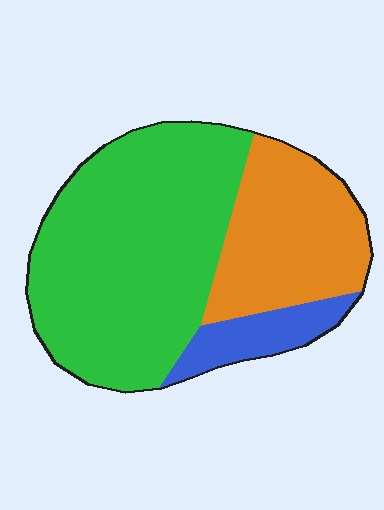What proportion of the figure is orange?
Orange takes up about one third (1/3) of the figure.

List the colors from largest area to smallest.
From largest to smallest: green, orange, blue.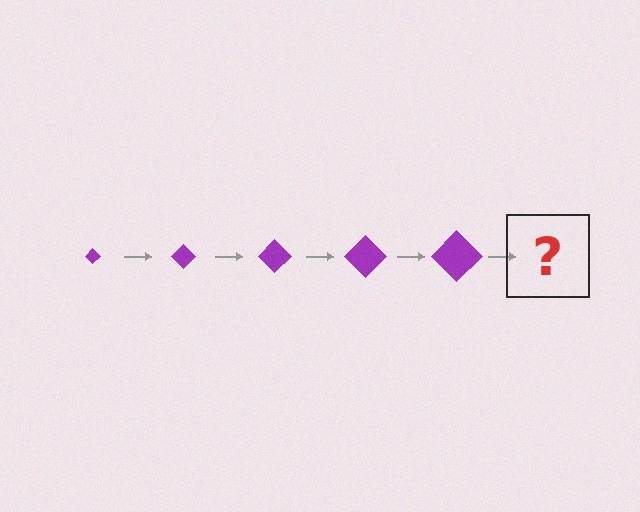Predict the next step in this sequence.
The next step is a purple diamond, larger than the previous one.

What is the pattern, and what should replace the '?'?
The pattern is that the diamond gets progressively larger each step. The '?' should be a purple diamond, larger than the previous one.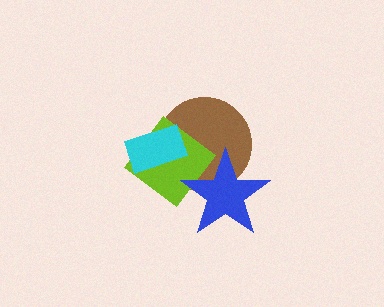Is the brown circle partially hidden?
Yes, it is partially covered by another shape.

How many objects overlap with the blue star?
2 objects overlap with the blue star.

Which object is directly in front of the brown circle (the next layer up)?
The lime diamond is directly in front of the brown circle.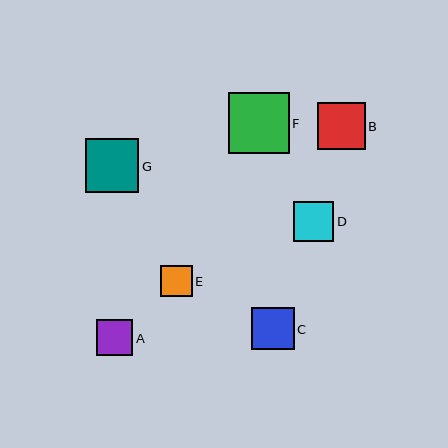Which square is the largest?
Square F is the largest with a size of approximately 60 pixels.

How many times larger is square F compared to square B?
Square F is approximately 1.3 times the size of square B.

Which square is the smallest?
Square E is the smallest with a size of approximately 31 pixels.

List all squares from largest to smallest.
From largest to smallest: F, G, B, C, D, A, E.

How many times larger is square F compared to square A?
Square F is approximately 1.7 times the size of square A.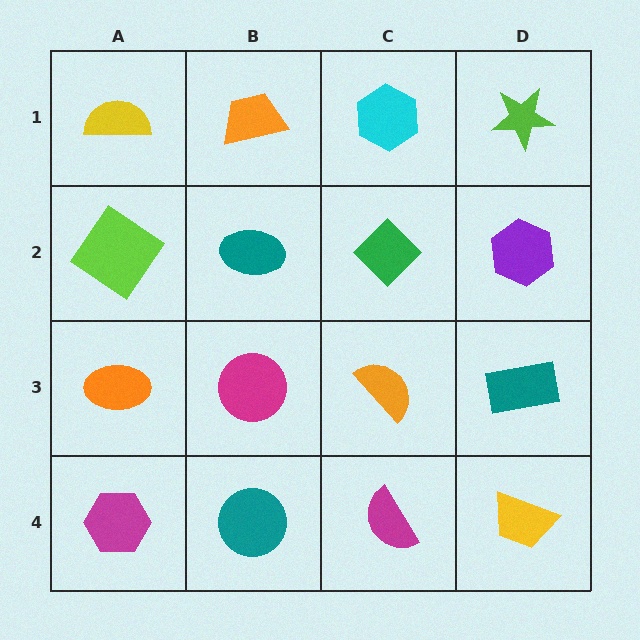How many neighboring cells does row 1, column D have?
2.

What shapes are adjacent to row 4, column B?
A magenta circle (row 3, column B), a magenta hexagon (row 4, column A), a magenta semicircle (row 4, column C).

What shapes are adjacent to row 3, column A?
A lime diamond (row 2, column A), a magenta hexagon (row 4, column A), a magenta circle (row 3, column B).